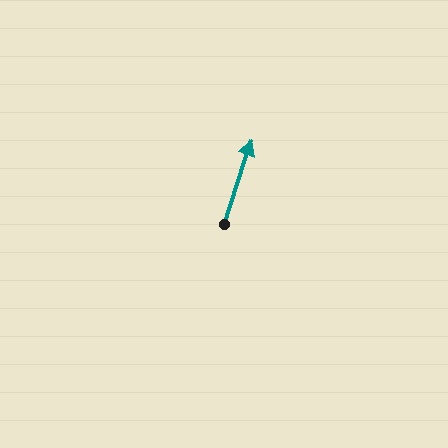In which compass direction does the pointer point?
North.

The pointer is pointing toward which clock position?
Roughly 1 o'clock.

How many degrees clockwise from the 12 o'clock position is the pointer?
Approximately 18 degrees.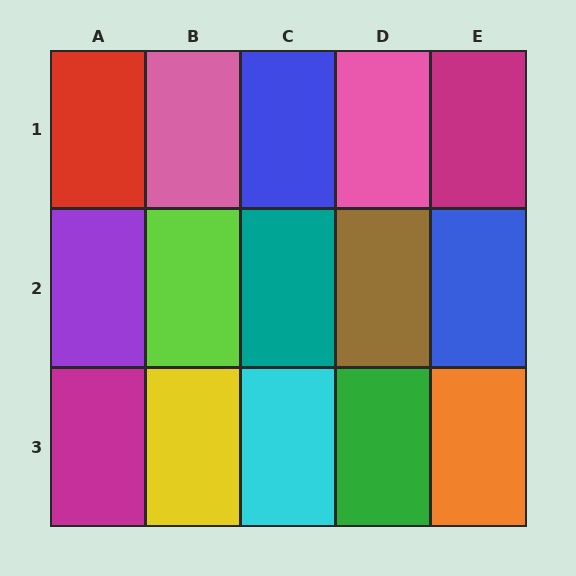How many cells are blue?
2 cells are blue.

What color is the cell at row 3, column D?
Green.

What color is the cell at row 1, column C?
Blue.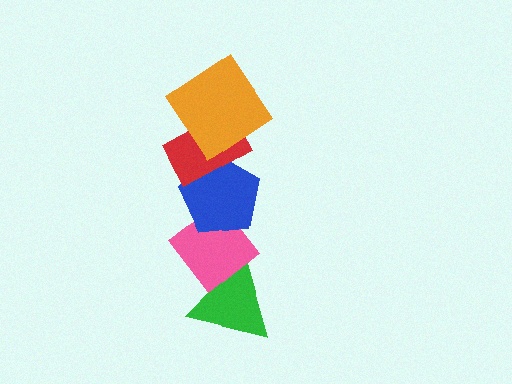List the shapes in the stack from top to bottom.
From top to bottom: the orange diamond, the red rectangle, the blue pentagon, the pink diamond, the green triangle.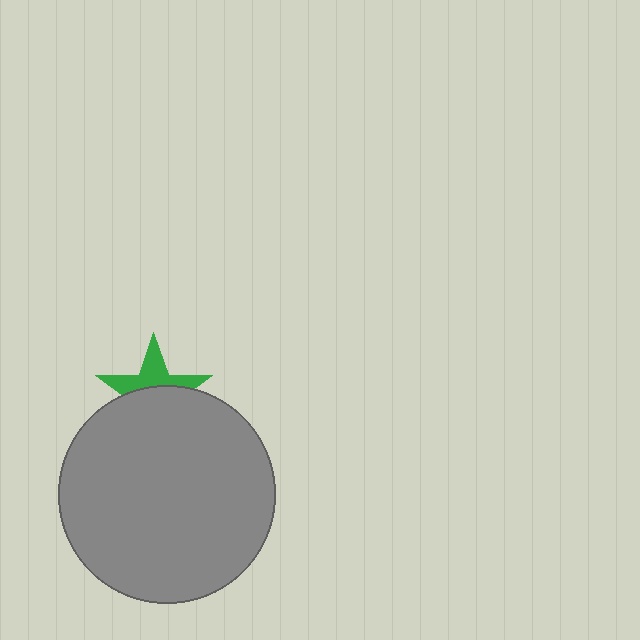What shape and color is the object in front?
The object in front is a gray circle.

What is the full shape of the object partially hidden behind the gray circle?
The partially hidden object is a green star.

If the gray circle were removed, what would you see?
You would see the complete green star.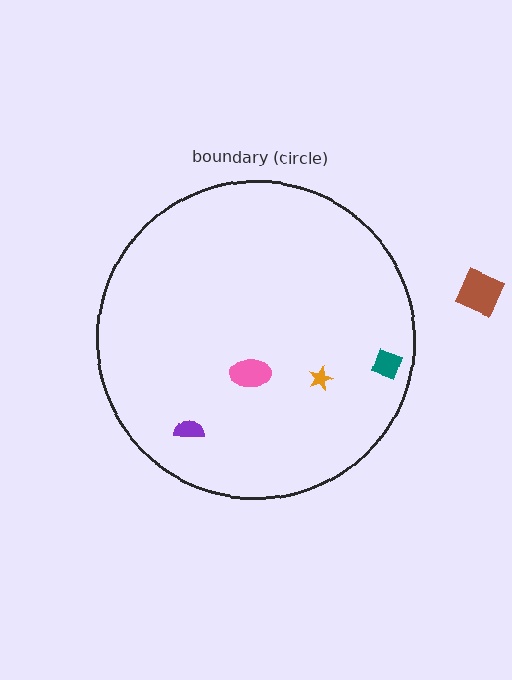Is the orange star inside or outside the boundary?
Inside.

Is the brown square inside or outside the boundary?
Outside.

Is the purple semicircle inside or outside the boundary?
Inside.